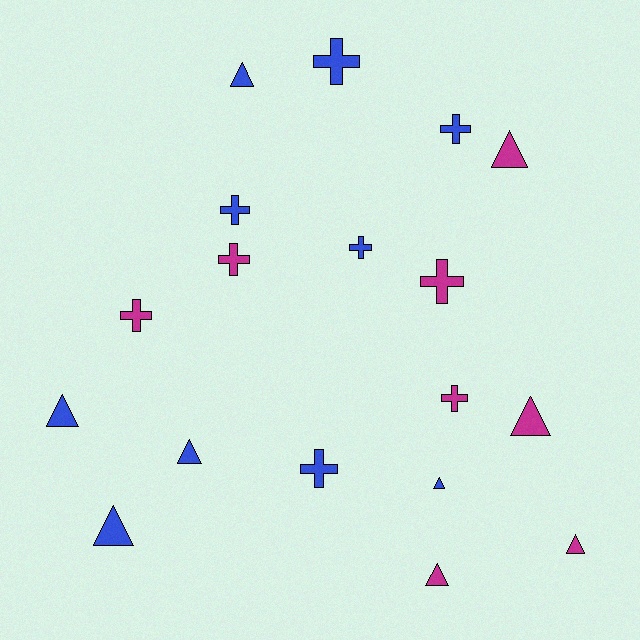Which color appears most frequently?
Blue, with 10 objects.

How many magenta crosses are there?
There are 4 magenta crosses.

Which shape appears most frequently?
Triangle, with 9 objects.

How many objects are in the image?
There are 18 objects.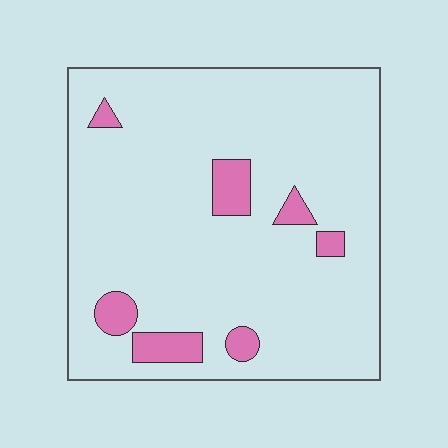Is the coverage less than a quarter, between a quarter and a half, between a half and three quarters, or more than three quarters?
Less than a quarter.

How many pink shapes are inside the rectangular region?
7.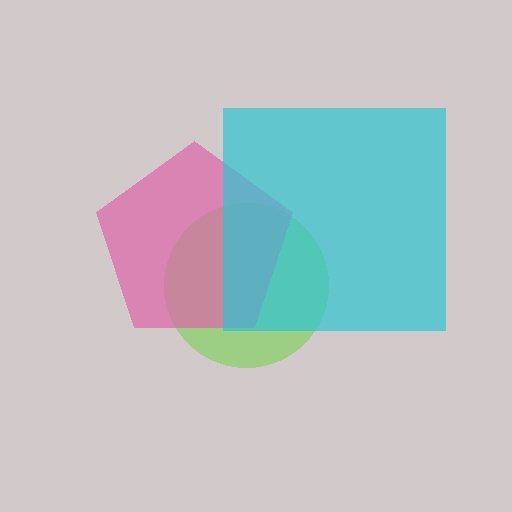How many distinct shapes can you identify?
There are 3 distinct shapes: a lime circle, a pink pentagon, a cyan square.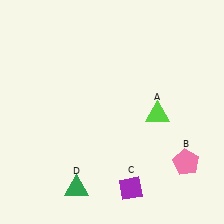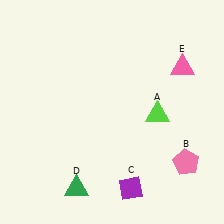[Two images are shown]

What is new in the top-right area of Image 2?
A pink triangle (E) was added in the top-right area of Image 2.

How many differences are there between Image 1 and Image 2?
There is 1 difference between the two images.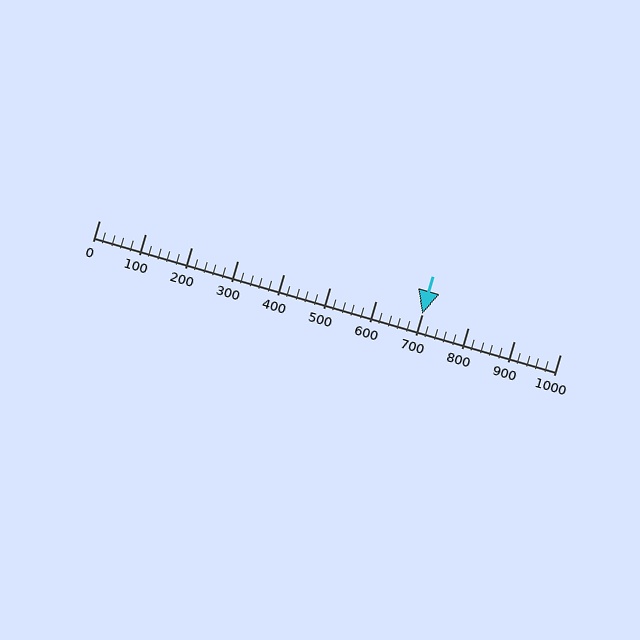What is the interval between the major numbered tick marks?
The major tick marks are spaced 100 units apart.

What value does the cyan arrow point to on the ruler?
The cyan arrow points to approximately 700.